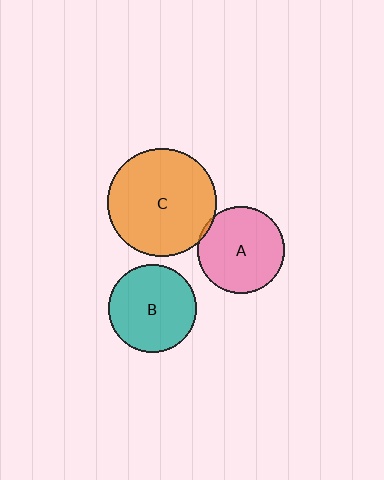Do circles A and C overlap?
Yes.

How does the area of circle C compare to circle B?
Approximately 1.5 times.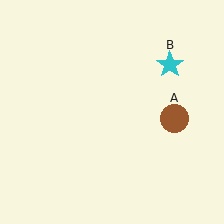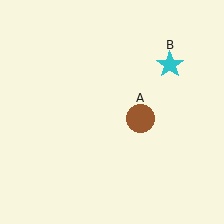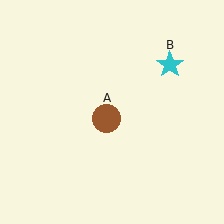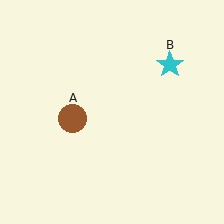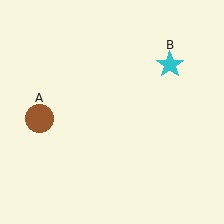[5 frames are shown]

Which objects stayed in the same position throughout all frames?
Cyan star (object B) remained stationary.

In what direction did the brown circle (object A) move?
The brown circle (object A) moved left.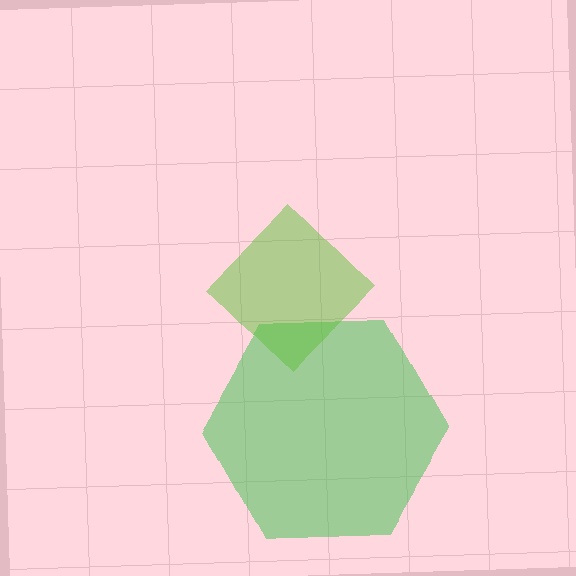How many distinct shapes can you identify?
There are 2 distinct shapes: a green hexagon, a lime diamond.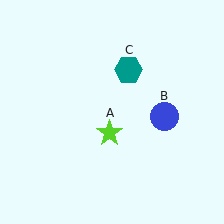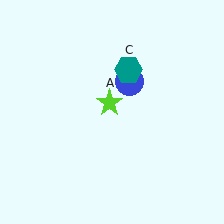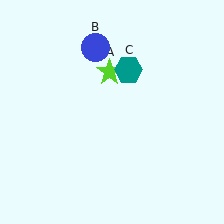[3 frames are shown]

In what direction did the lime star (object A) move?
The lime star (object A) moved up.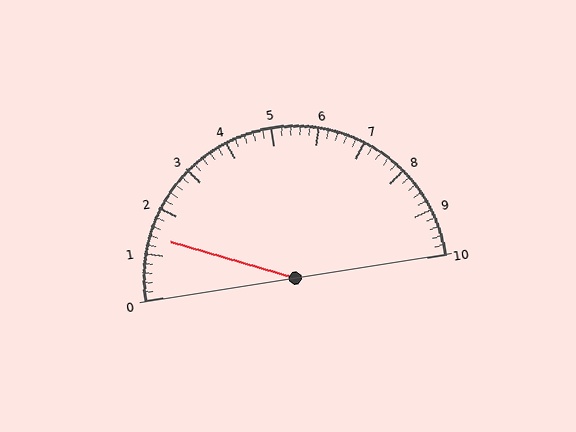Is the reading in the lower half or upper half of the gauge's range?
The reading is in the lower half of the range (0 to 10).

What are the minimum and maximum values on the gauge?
The gauge ranges from 0 to 10.